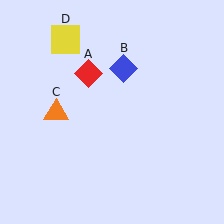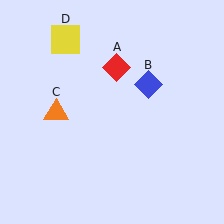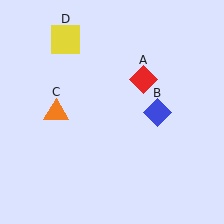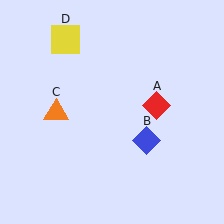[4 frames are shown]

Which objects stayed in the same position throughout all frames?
Orange triangle (object C) and yellow square (object D) remained stationary.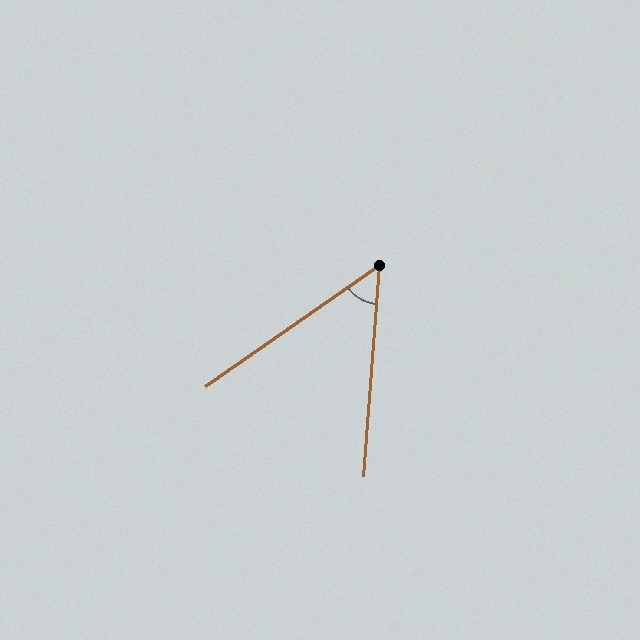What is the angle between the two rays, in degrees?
Approximately 51 degrees.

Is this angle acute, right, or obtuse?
It is acute.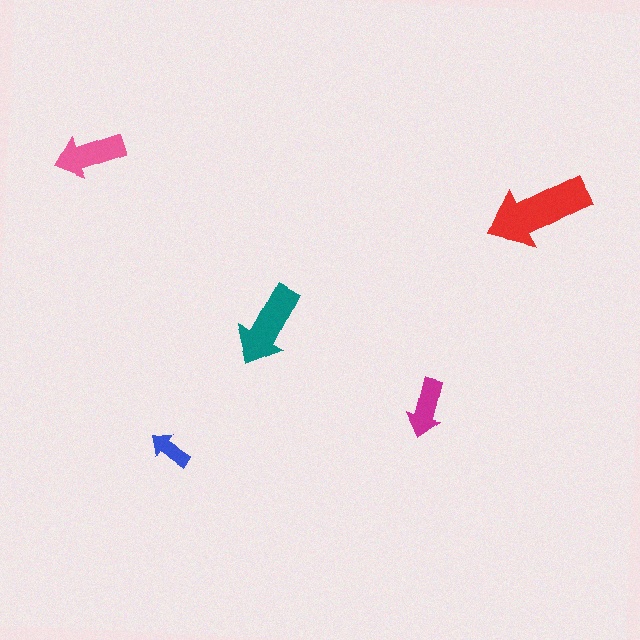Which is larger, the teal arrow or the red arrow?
The red one.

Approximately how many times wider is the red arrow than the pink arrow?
About 1.5 times wider.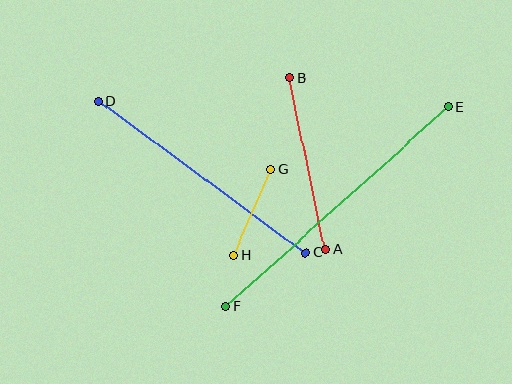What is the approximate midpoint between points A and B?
The midpoint is at approximately (307, 164) pixels.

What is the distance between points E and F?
The distance is approximately 299 pixels.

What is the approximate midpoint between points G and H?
The midpoint is at approximately (252, 212) pixels.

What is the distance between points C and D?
The distance is approximately 257 pixels.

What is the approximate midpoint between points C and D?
The midpoint is at approximately (202, 177) pixels.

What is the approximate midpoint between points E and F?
The midpoint is at approximately (337, 207) pixels.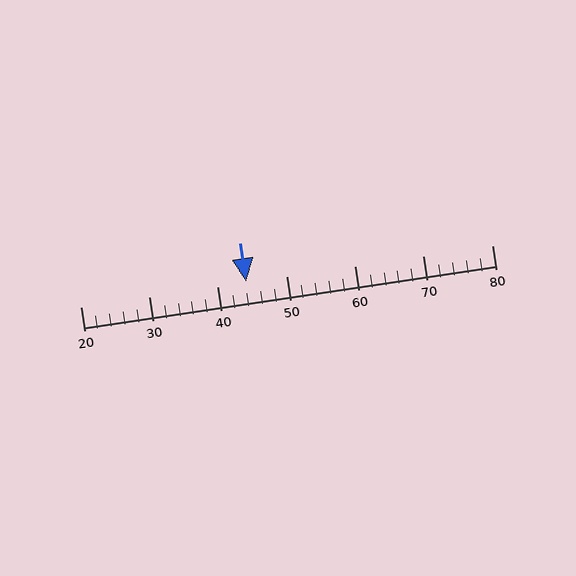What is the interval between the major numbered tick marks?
The major tick marks are spaced 10 units apart.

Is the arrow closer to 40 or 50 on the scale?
The arrow is closer to 40.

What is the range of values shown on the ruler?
The ruler shows values from 20 to 80.